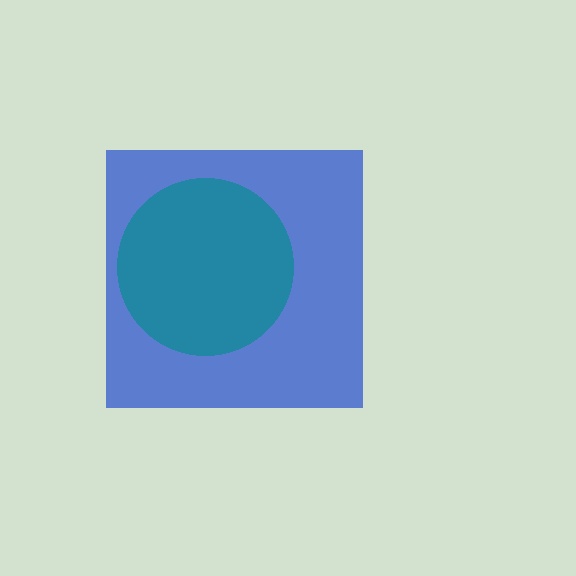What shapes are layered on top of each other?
The layered shapes are: a blue square, a teal circle.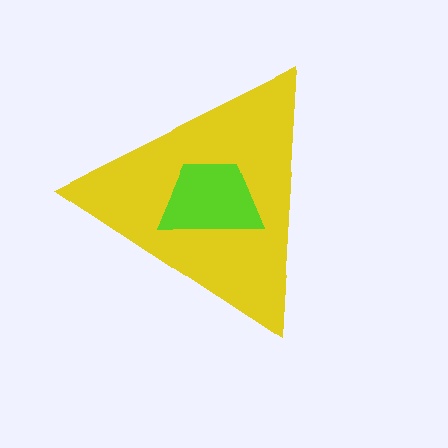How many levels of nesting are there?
2.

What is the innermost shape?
The lime trapezoid.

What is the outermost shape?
The yellow triangle.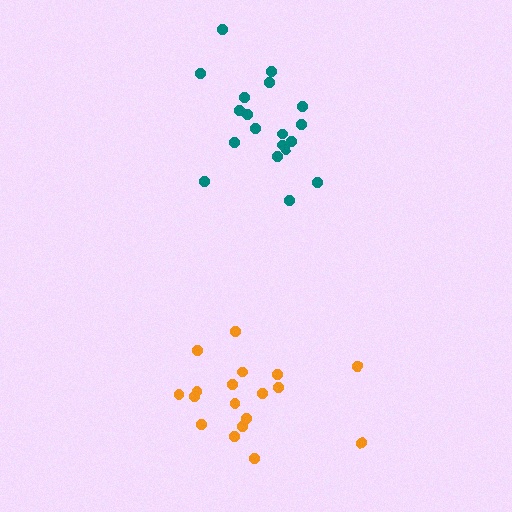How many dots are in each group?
Group 1: 18 dots, Group 2: 19 dots (37 total).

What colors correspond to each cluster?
The clusters are colored: orange, teal.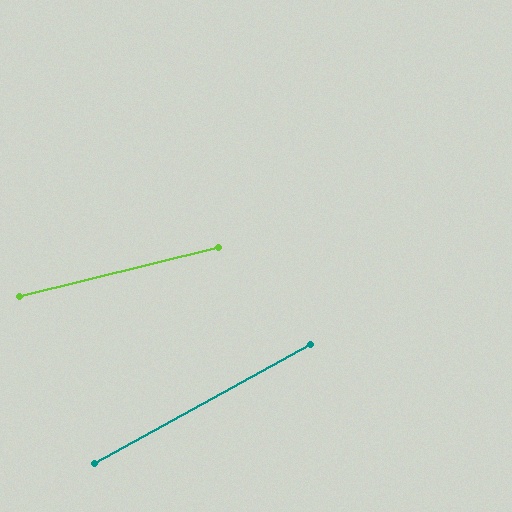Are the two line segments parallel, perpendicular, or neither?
Neither parallel nor perpendicular — they differ by about 15°.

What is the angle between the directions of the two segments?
Approximately 15 degrees.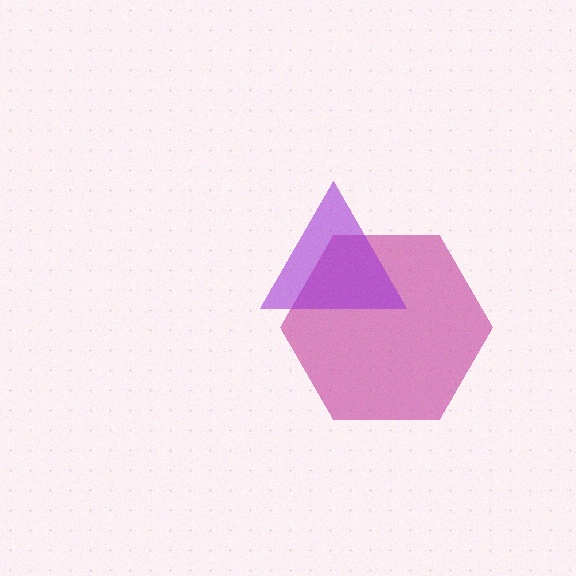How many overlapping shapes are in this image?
There are 2 overlapping shapes in the image.